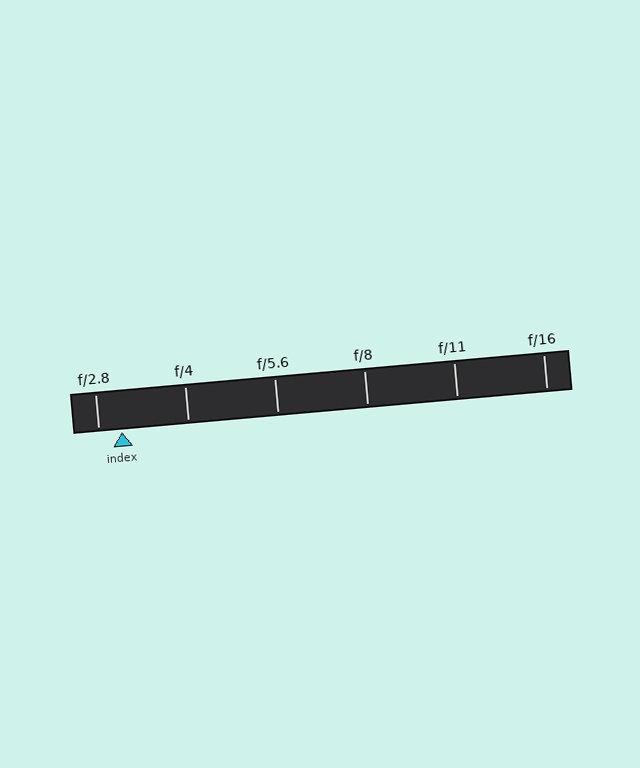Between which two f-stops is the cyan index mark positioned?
The index mark is between f/2.8 and f/4.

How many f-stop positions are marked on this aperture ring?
There are 6 f-stop positions marked.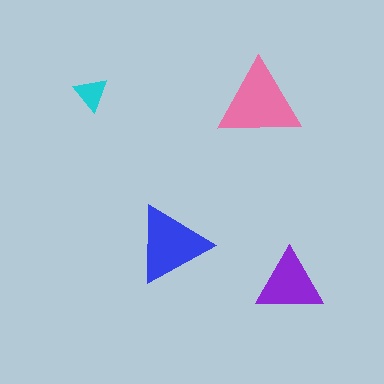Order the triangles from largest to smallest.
the pink one, the blue one, the purple one, the cyan one.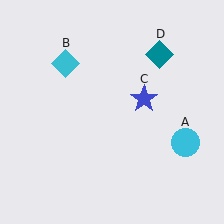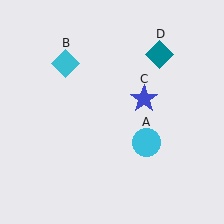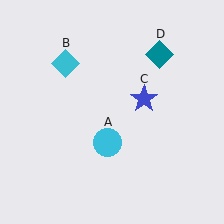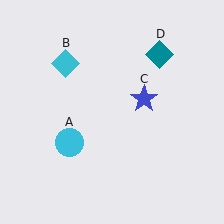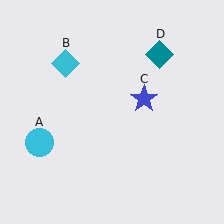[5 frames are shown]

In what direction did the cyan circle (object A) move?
The cyan circle (object A) moved left.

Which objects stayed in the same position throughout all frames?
Cyan diamond (object B) and blue star (object C) and teal diamond (object D) remained stationary.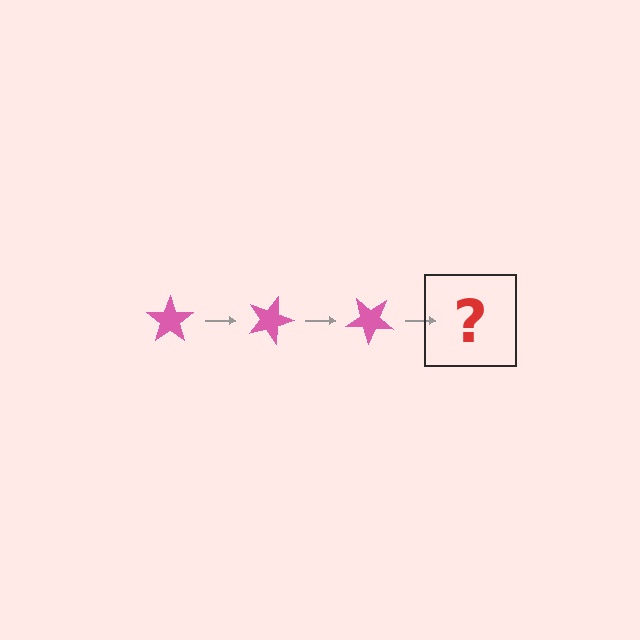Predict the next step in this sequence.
The next step is a pink star rotated 60 degrees.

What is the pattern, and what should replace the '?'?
The pattern is that the star rotates 20 degrees each step. The '?' should be a pink star rotated 60 degrees.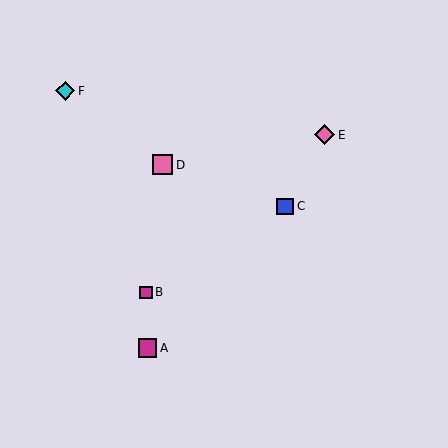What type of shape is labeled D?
Shape D is a pink square.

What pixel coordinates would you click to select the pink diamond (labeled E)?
Click at (325, 135) to select the pink diamond E.